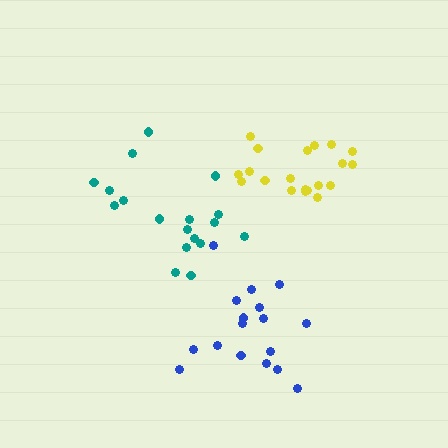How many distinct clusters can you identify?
There are 3 distinct clusters.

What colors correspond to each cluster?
The clusters are colored: teal, blue, yellow.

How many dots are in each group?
Group 1: 18 dots, Group 2: 17 dots, Group 3: 20 dots (55 total).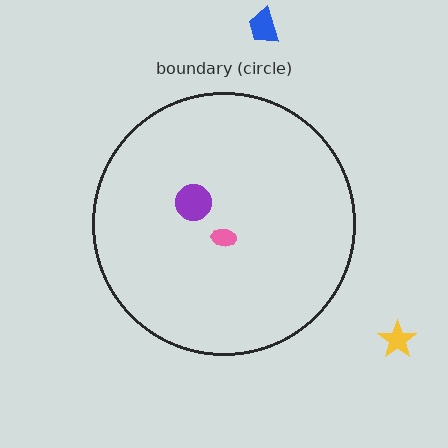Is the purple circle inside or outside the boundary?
Inside.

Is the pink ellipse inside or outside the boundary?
Inside.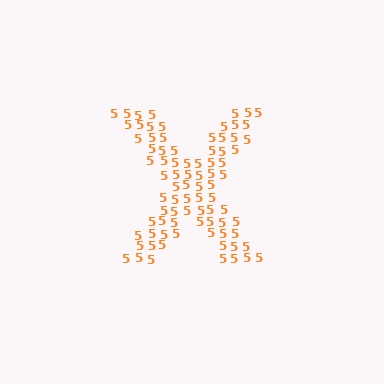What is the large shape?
The large shape is the letter X.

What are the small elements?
The small elements are digit 5's.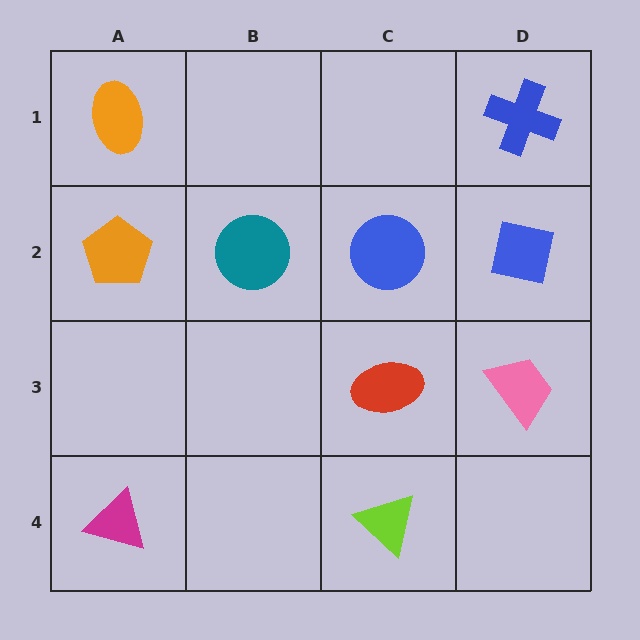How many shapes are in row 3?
2 shapes.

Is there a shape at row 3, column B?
No, that cell is empty.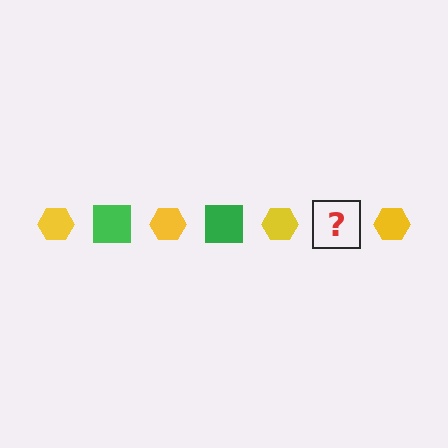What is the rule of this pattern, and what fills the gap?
The rule is that the pattern alternates between yellow hexagon and green square. The gap should be filled with a green square.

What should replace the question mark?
The question mark should be replaced with a green square.